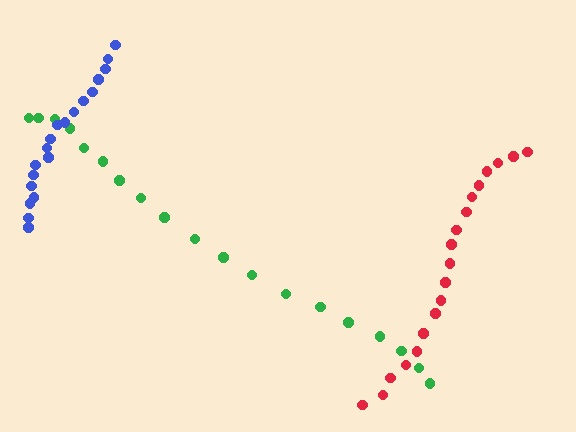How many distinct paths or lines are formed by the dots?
There are 3 distinct paths.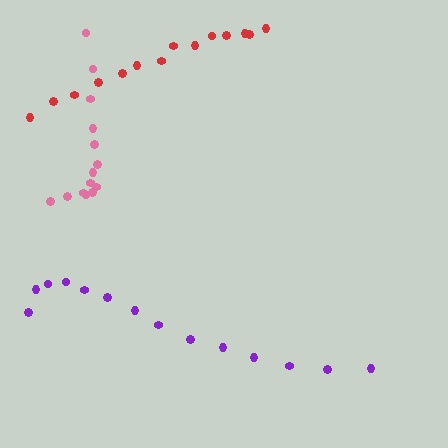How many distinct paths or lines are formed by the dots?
There are 3 distinct paths.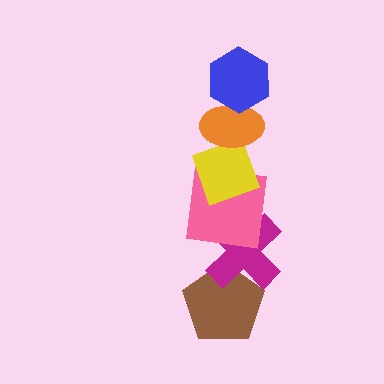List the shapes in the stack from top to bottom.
From top to bottom: the blue hexagon, the orange ellipse, the yellow diamond, the pink square, the magenta cross, the brown pentagon.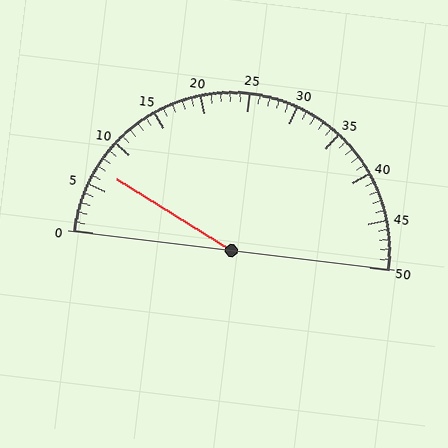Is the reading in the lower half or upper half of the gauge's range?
The reading is in the lower half of the range (0 to 50).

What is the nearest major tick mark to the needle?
The nearest major tick mark is 5.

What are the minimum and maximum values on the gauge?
The gauge ranges from 0 to 50.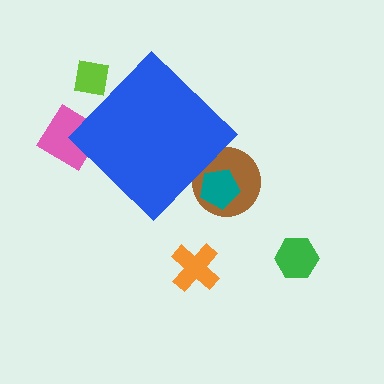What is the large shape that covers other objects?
A blue diamond.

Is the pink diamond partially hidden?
Yes, the pink diamond is partially hidden behind the blue diamond.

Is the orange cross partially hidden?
No, the orange cross is fully visible.